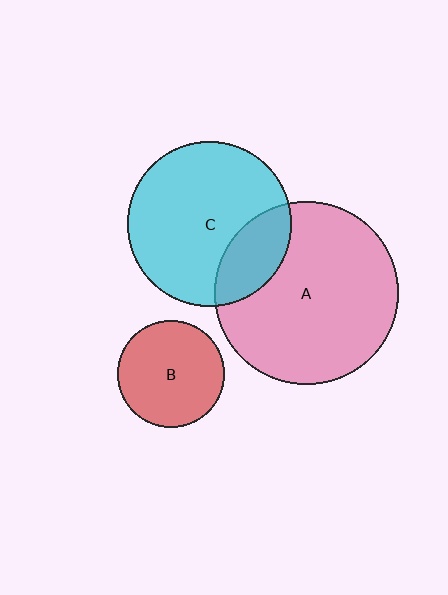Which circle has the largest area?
Circle A (pink).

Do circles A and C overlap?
Yes.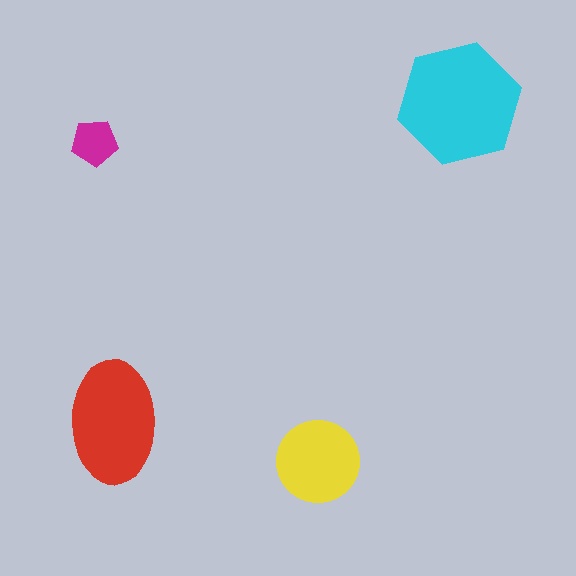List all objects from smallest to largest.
The magenta pentagon, the yellow circle, the red ellipse, the cyan hexagon.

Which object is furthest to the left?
The magenta pentagon is leftmost.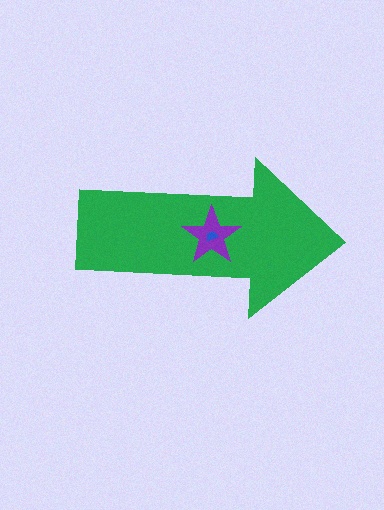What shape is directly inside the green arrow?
The purple star.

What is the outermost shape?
The green arrow.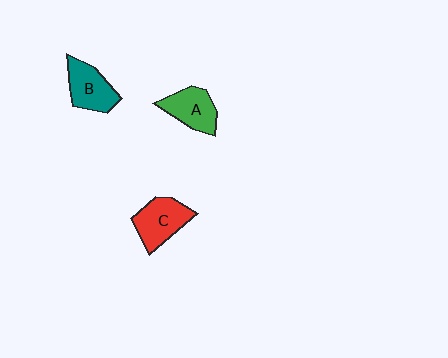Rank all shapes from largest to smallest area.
From largest to smallest: C (red), B (teal), A (green).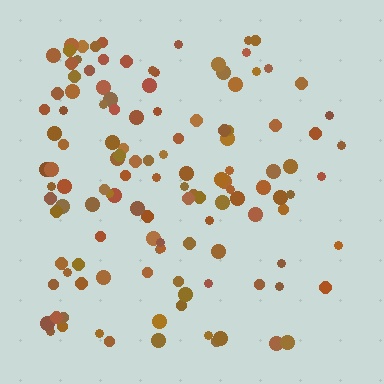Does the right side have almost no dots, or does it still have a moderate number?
Still a moderate number, just noticeably fewer than the left.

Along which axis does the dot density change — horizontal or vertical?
Horizontal.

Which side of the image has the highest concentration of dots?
The left.